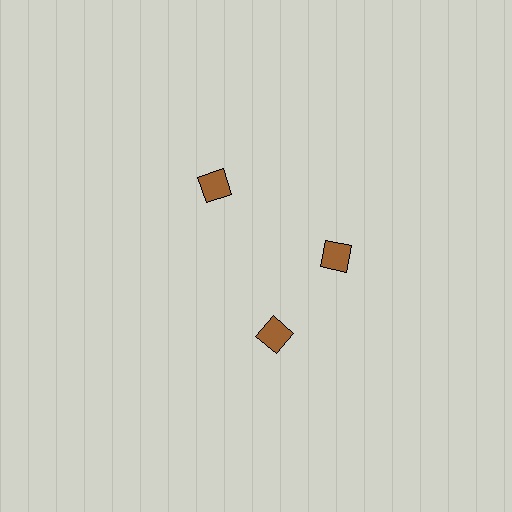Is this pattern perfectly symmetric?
No. The 3 brown diamonds are arranged in a ring, but one element near the 7 o'clock position is rotated out of alignment along the ring, breaking the 3-fold rotational symmetry.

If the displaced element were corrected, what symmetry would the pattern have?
It would have 3-fold rotational symmetry — the pattern would map onto itself every 120 degrees.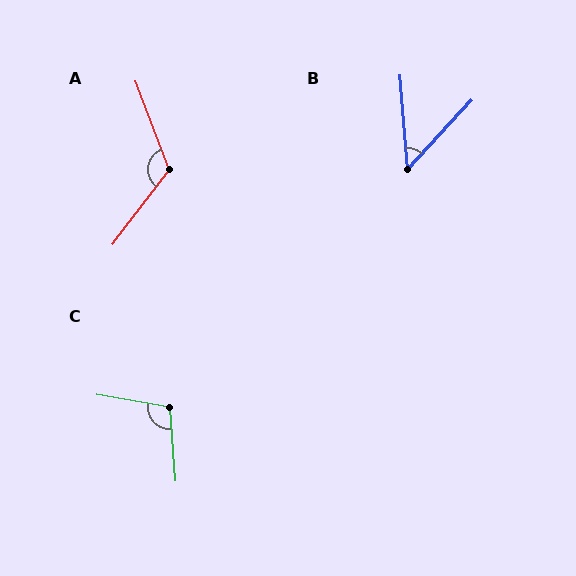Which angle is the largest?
A, at approximately 122 degrees.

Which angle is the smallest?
B, at approximately 48 degrees.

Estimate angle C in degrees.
Approximately 104 degrees.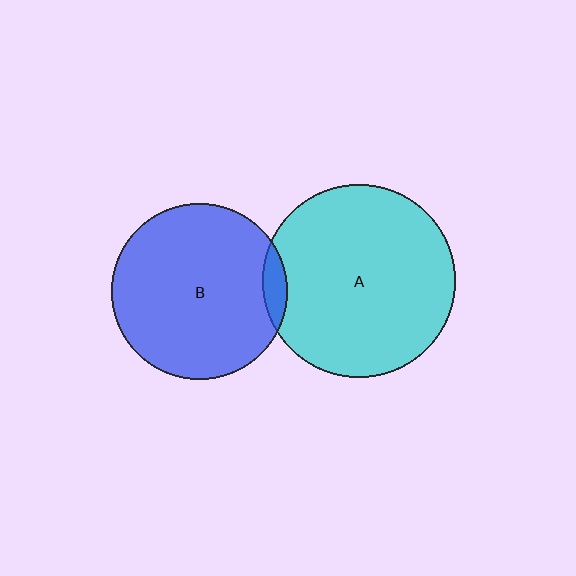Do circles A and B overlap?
Yes.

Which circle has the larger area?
Circle A (cyan).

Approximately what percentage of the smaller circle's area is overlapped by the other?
Approximately 5%.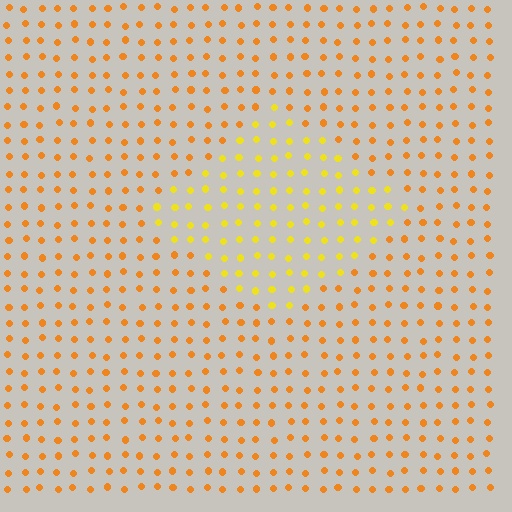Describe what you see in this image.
The image is filled with small orange elements in a uniform arrangement. A diamond-shaped region is visible where the elements are tinted to a slightly different hue, forming a subtle color boundary.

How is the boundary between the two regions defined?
The boundary is defined purely by a slight shift in hue (about 26 degrees). Spacing, size, and orientation are identical on both sides.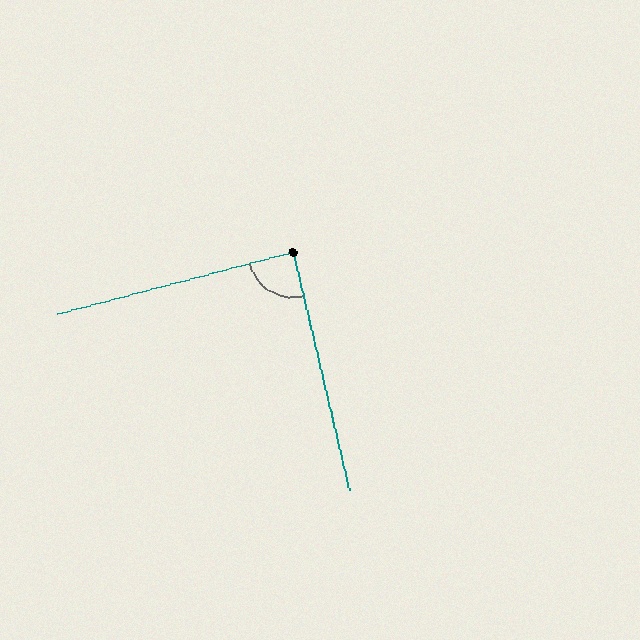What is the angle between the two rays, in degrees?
Approximately 89 degrees.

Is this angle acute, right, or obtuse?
It is approximately a right angle.